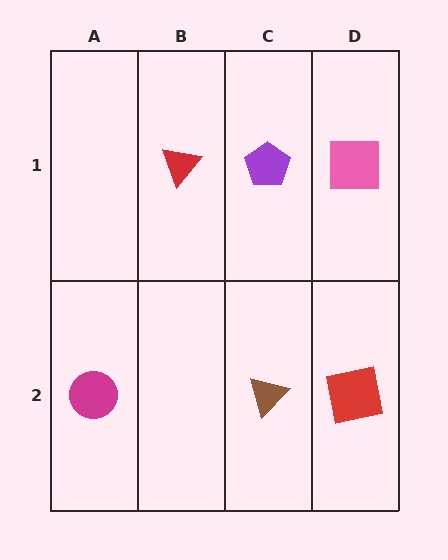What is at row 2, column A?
A magenta circle.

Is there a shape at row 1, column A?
No, that cell is empty.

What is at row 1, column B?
A red triangle.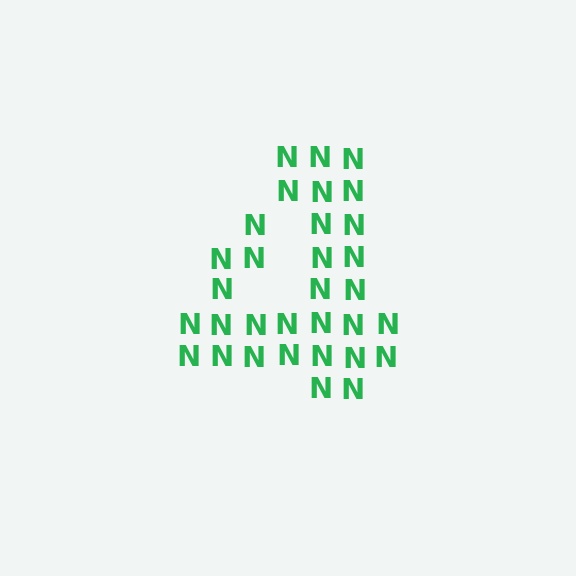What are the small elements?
The small elements are letter N's.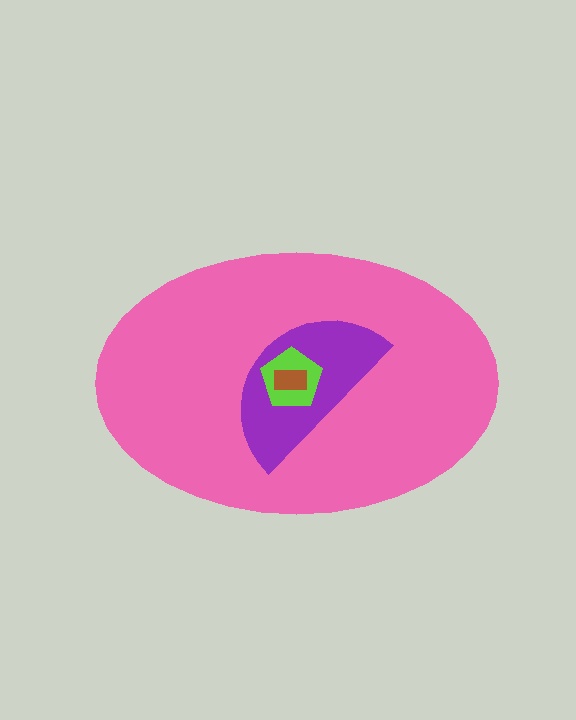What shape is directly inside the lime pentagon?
The brown rectangle.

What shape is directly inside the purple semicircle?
The lime pentagon.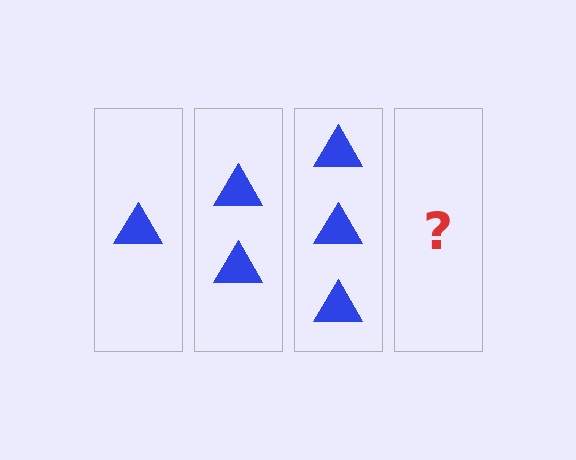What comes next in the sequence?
The next element should be 4 triangles.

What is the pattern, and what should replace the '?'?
The pattern is that each step adds one more triangle. The '?' should be 4 triangles.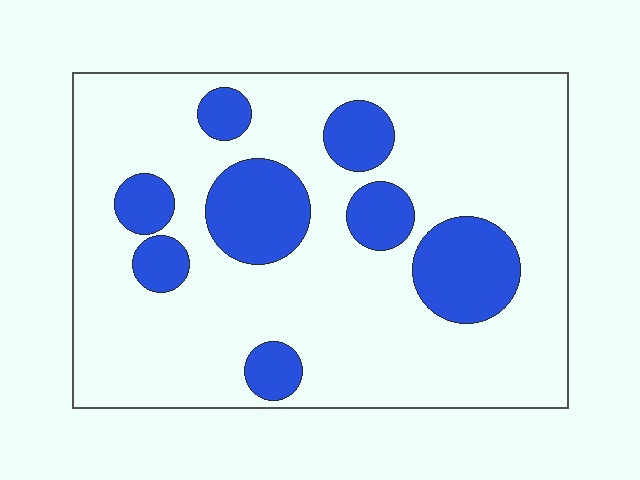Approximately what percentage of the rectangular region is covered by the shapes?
Approximately 20%.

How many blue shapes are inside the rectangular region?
8.